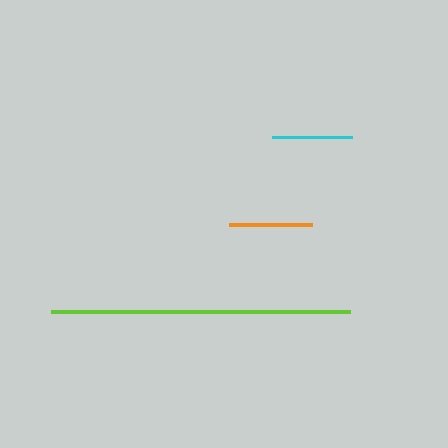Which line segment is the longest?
The lime line is the longest at approximately 299 pixels.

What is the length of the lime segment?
The lime segment is approximately 299 pixels long.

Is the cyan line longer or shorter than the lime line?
The lime line is longer than the cyan line.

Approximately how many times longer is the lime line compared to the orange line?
The lime line is approximately 3.6 times the length of the orange line.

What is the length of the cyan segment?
The cyan segment is approximately 80 pixels long.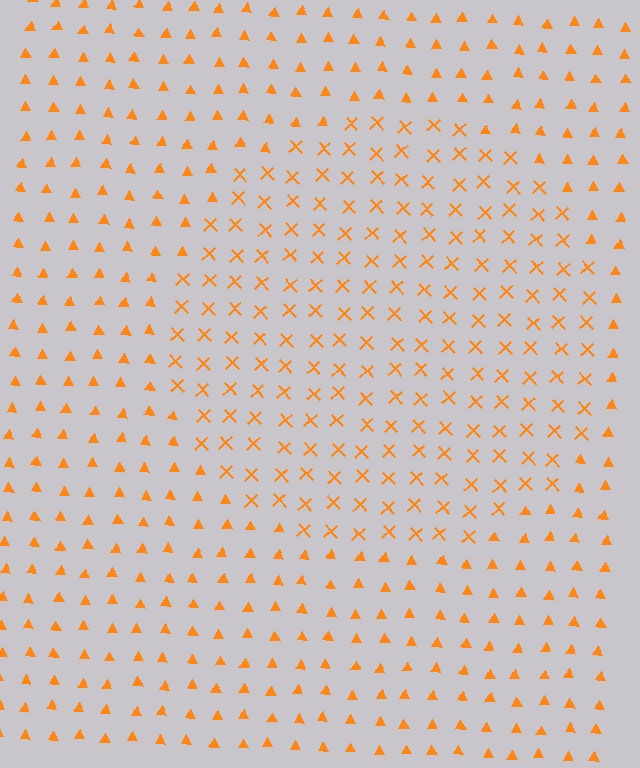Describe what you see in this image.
The image is filled with small orange elements arranged in a uniform grid. A circle-shaped region contains X marks, while the surrounding area contains triangles. The boundary is defined purely by the change in element shape.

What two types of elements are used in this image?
The image uses X marks inside the circle region and triangles outside it.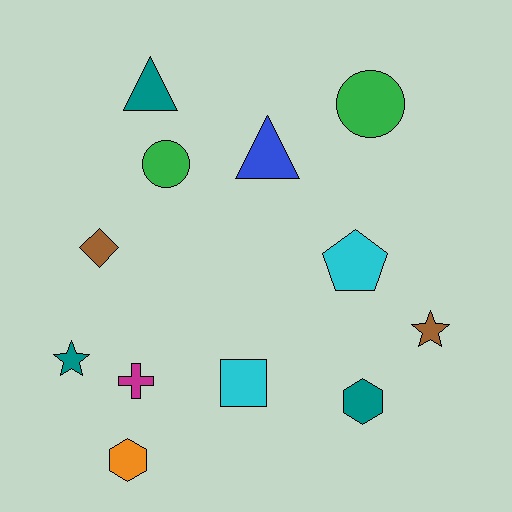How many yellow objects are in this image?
There are no yellow objects.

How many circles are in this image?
There are 2 circles.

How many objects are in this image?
There are 12 objects.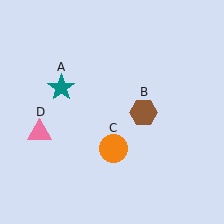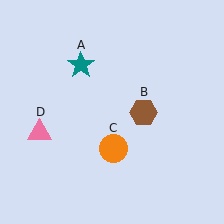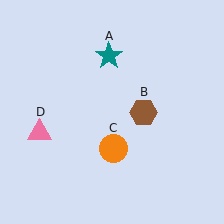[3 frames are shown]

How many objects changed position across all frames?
1 object changed position: teal star (object A).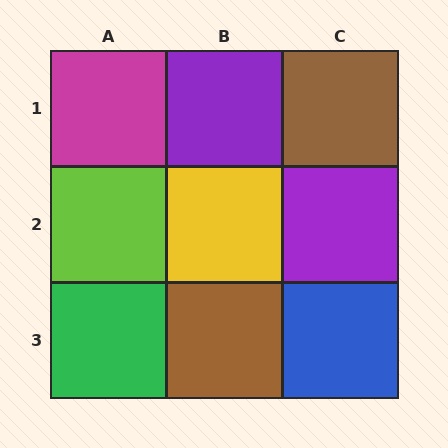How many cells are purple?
2 cells are purple.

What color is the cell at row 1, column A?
Magenta.